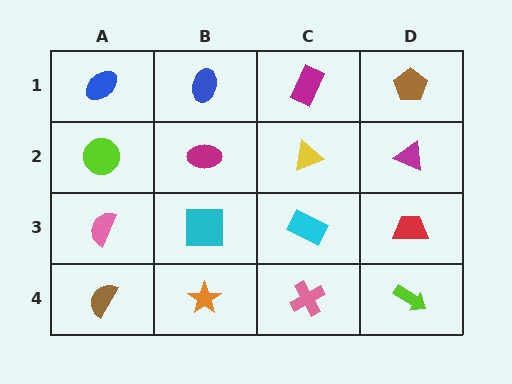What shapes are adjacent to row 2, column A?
A blue ellipse (row 1, column A), a pink semicircle (row 3, column A), a magenta ellipse (row 2, column B).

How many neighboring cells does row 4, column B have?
3.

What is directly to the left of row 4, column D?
A pink cross.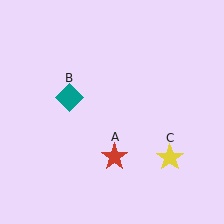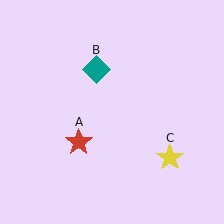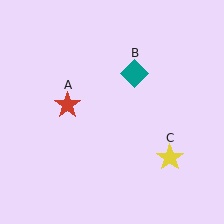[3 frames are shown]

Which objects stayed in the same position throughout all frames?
Yellow star (object C) remained stationary.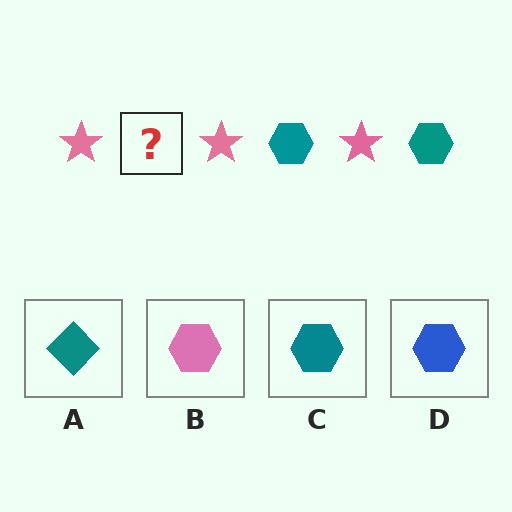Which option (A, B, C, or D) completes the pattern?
C.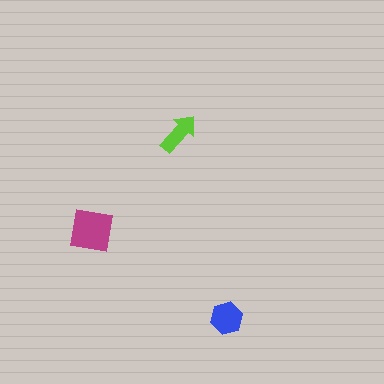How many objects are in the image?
There are 3 objects in the image.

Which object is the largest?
The magenta square.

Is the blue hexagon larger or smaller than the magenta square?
Smaller.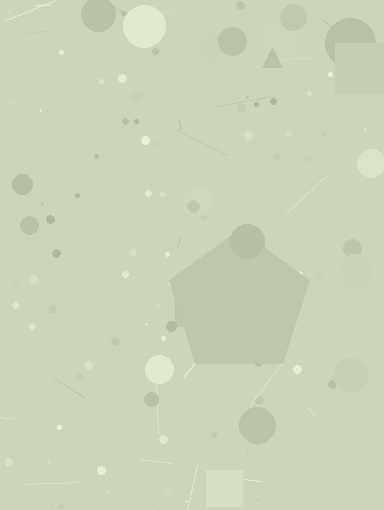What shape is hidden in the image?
A pentagon is hidden in the image.